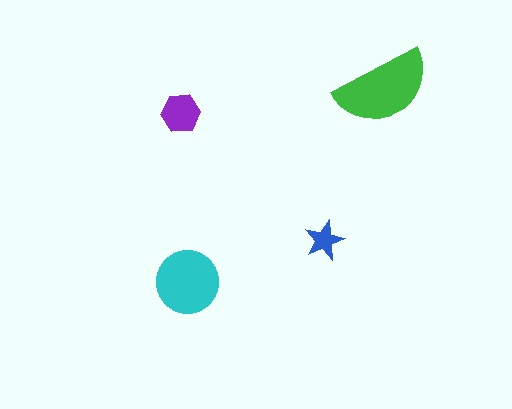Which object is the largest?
The green semicircle.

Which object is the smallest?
The blue star.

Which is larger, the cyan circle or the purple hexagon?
The cyan circle.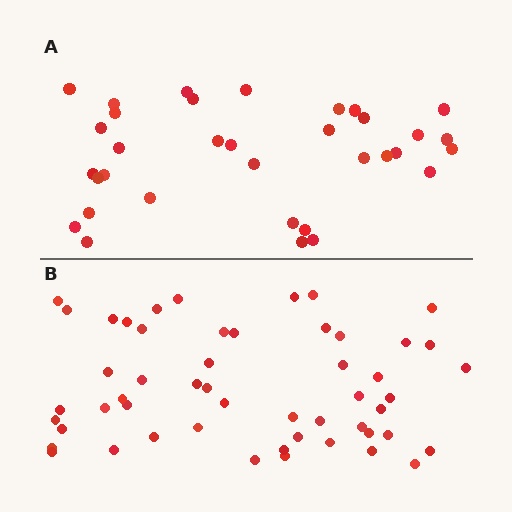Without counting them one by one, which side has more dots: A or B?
Region B (the bottom region) has more dots.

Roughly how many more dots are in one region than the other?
Region B has approximately 20 more dots than region A.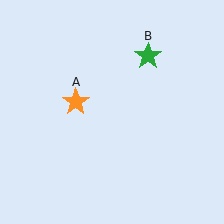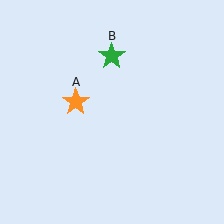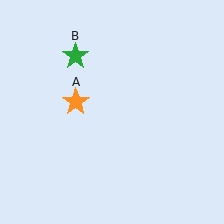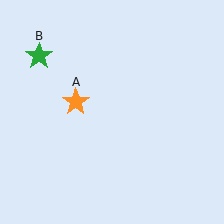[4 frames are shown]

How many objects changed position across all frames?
1 object changed position: green star (object B).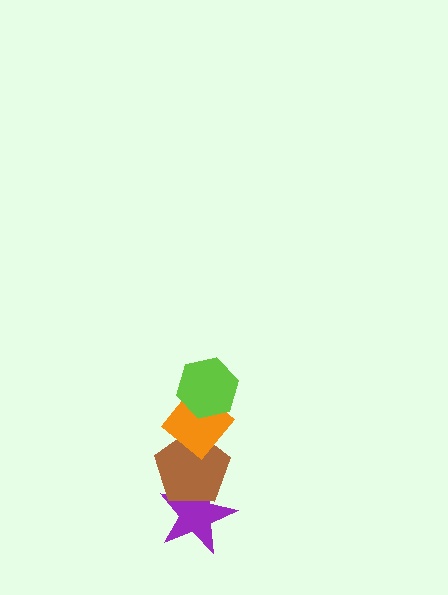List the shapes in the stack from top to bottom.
From top to bottom: the lime hexagon, the orange diamond, the brown pentagon, the purple star.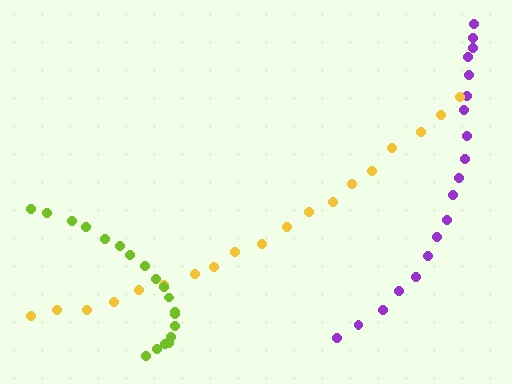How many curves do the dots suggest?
There are 3 distinct paths.